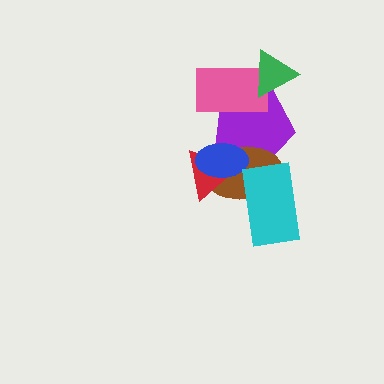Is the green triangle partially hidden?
No, no other shape covers it.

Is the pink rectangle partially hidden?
Yes, it is partially covered by another shape.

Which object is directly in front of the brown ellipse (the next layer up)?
The red triangle is directly in front of the brown ellipse.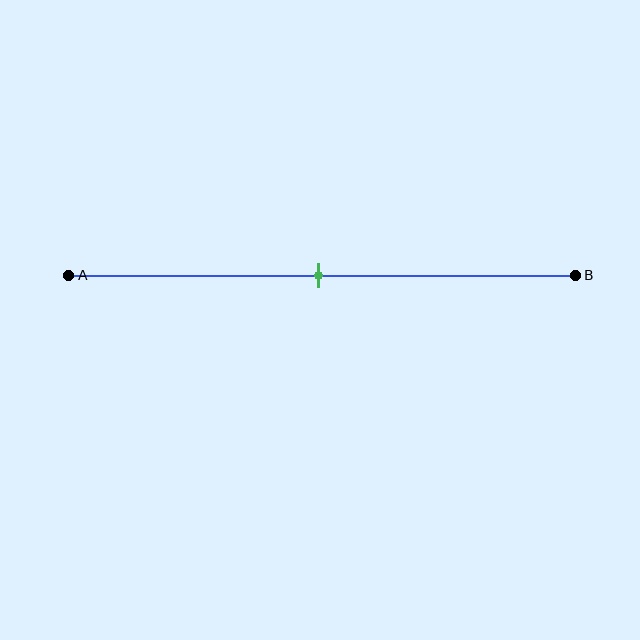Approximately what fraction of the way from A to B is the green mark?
The green mark is approximately 50% of the way from A to B.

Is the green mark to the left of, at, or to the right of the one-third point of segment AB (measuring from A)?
The green mark is to the right of the one-third point of segment AB.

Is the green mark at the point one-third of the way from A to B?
No, the mark is at about 50% from A, not at the 33% one-third point.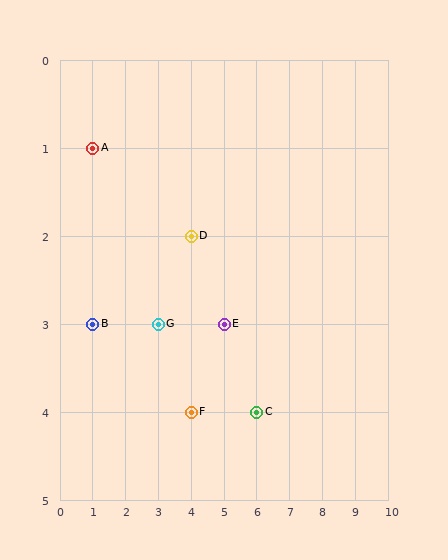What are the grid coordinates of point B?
Point B is at grid coordinates (1, 3).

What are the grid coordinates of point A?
Point A is at grid coordinates (1, 1).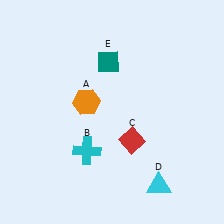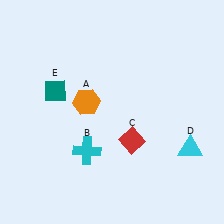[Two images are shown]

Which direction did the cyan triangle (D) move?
The cyan triangle (D) moved up.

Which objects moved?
The objects that moved are: the cyan triangle (D), the teal diamond (E).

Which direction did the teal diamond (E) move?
The teal diamond (E) moved left.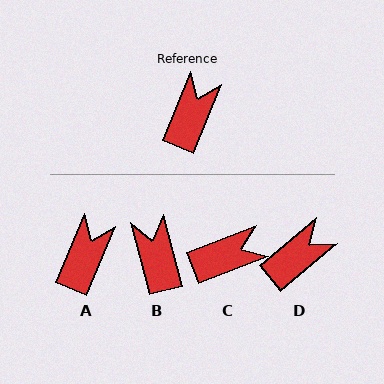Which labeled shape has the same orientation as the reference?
A.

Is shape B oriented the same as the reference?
No, it is off by about 37 degrees.